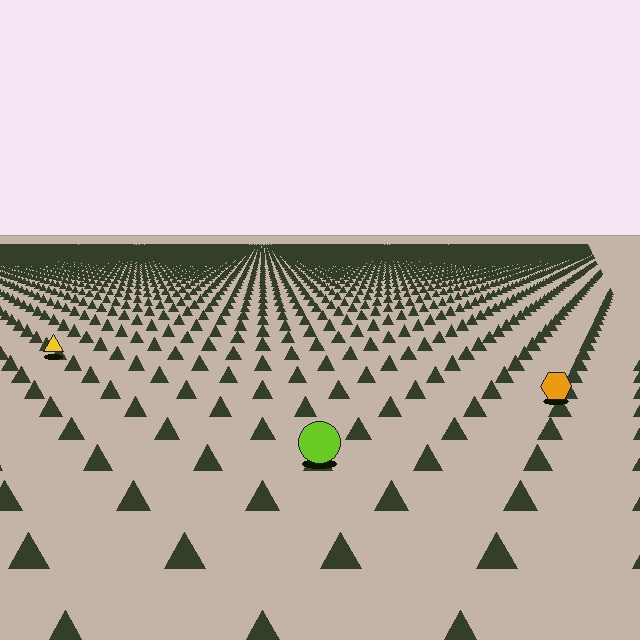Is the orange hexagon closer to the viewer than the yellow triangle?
Yes. The orange hexagon is closer — you can tell from the texture gradient: the ground texture is coarser near it.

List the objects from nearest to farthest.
From nearest to farthest: the lime circle, the orange hexagon, the yellow triangle.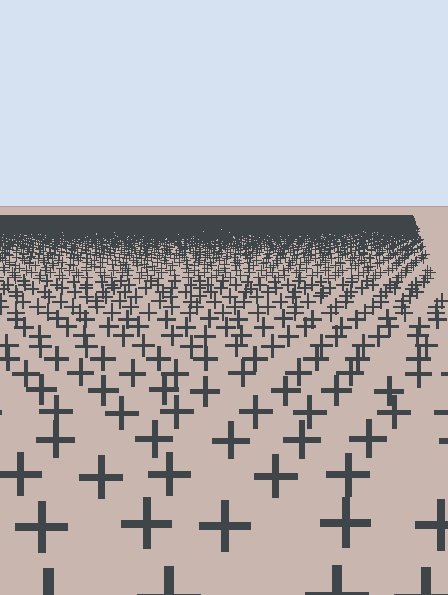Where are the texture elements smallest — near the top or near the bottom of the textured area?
Near the top.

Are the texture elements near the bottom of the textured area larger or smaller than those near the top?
Larger. Near the bottom, elements are closer to the viewer and appear at a bigger on-screen size.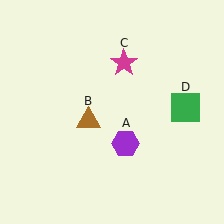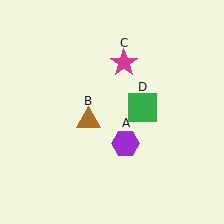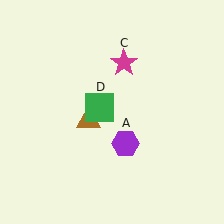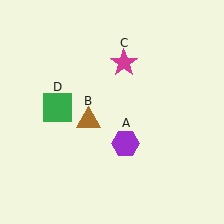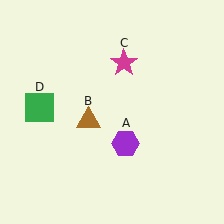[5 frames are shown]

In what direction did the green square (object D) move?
The green square (object D) moved left.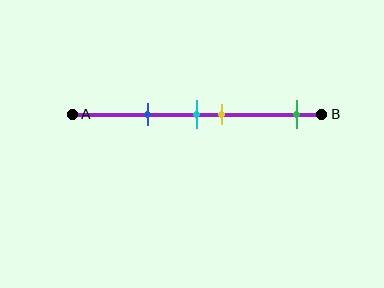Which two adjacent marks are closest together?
The cyan and yellow marks are the closest adjacent pair.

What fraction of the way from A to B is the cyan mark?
The cyan mark is approximately 50% (0.5) of the way from A to B.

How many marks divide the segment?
There are 4 marks dividing the segment.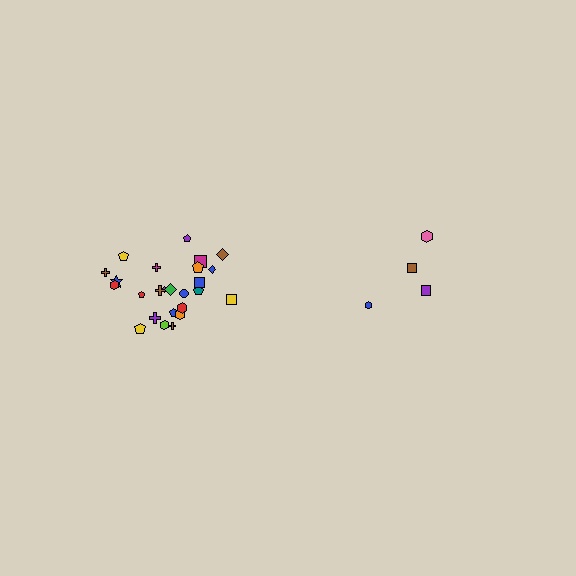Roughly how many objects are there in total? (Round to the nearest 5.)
Roughly 30 objects in total.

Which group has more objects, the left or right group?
The left group.